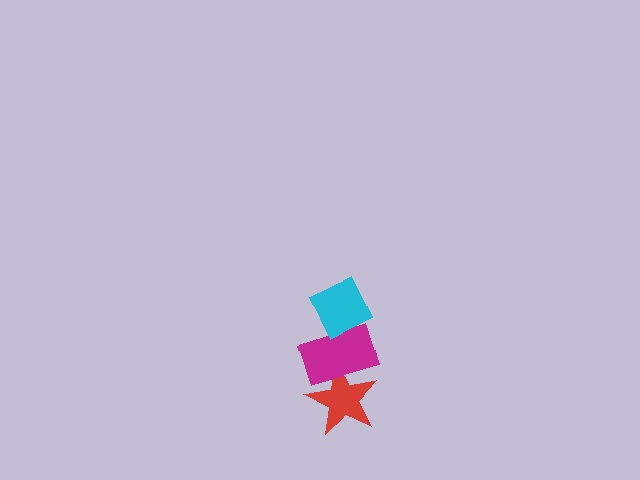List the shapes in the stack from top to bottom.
From top to bottom: the cyan diamond, the magenta rectangle, the red star.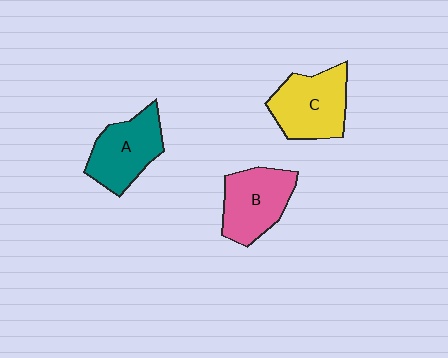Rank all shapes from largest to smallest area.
From largest to smallest: C (yellow), B (pink), A (teal).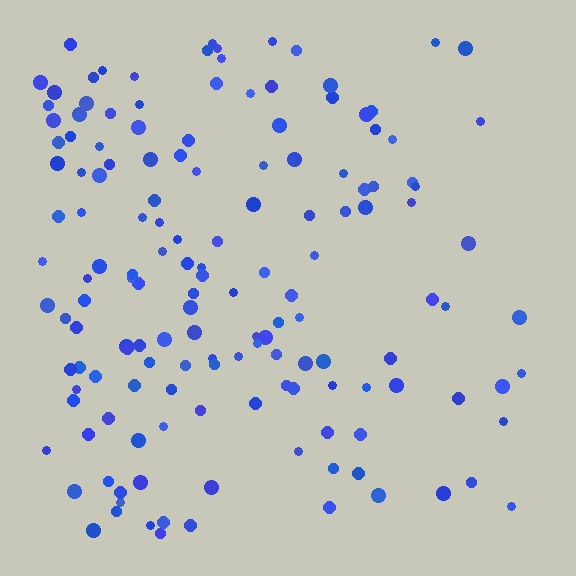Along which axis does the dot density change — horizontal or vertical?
Horizontal.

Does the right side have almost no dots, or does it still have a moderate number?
Still a moderate number, just noticeably fewer than the left.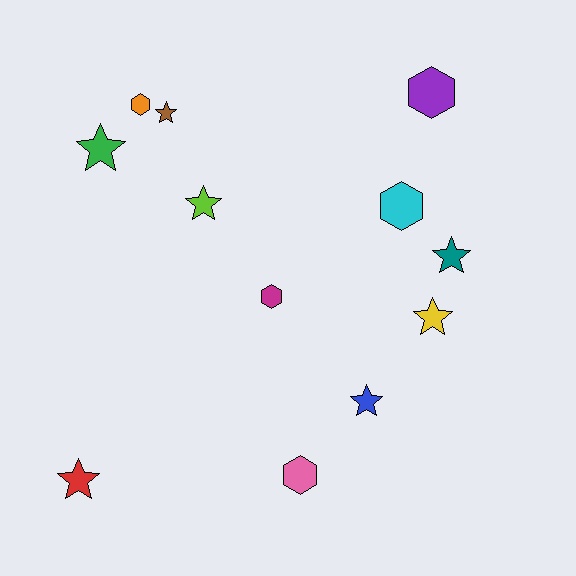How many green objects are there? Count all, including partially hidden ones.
There is 1 green object.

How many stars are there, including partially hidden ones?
There are 7 stars.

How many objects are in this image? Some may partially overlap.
There are 12 objects.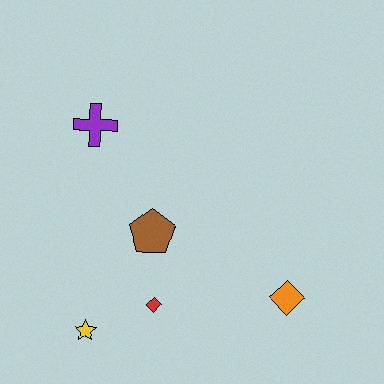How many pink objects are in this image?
There are no pink objects.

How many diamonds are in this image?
There are 2 diamonds.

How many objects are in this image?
There are 5 objects.